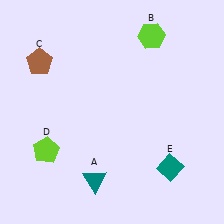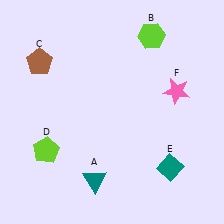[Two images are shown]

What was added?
A pink star (F) was added in Image 2.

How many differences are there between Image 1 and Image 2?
There is 1 difference between the two images.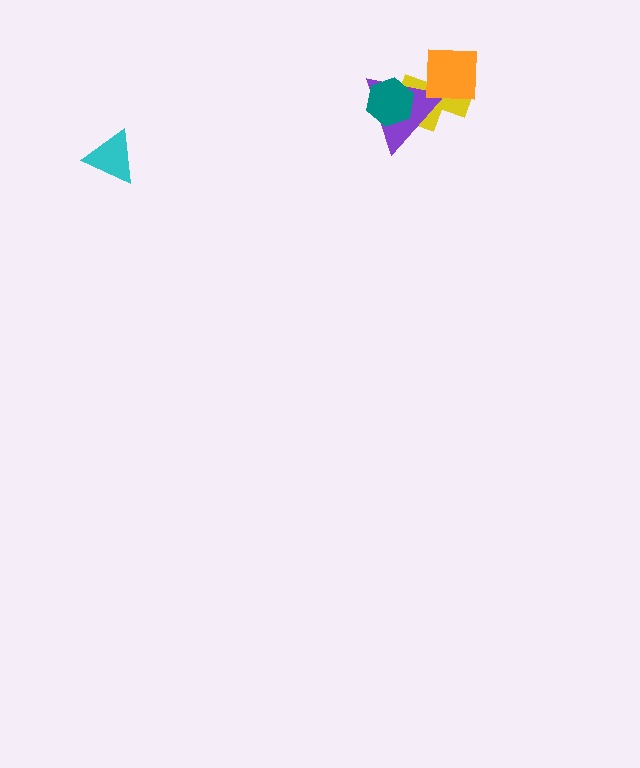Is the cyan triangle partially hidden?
No, no other shape covers it.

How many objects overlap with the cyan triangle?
0 objects overlap with the cyan triangle.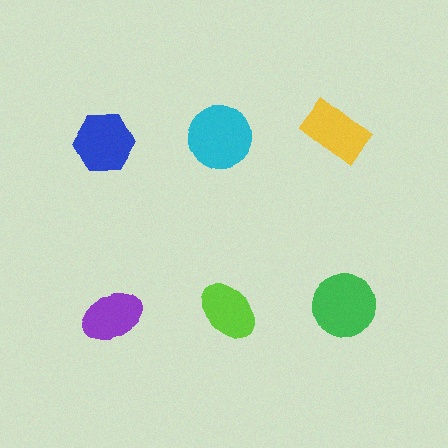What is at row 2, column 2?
A lime ellipse.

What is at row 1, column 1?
A blue hexagon.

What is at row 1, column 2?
A cyan circle.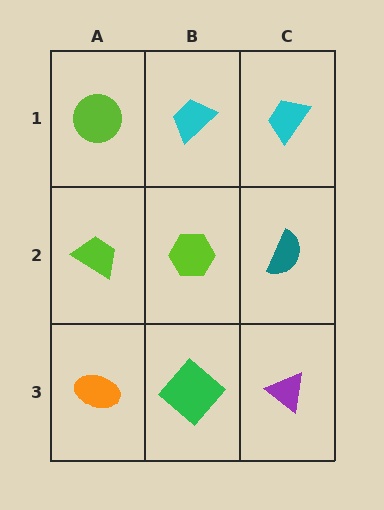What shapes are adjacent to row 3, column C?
A teal semicircle (row 2, column C), a green diamond (row 3, column B).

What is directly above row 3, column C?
A teal semicircle.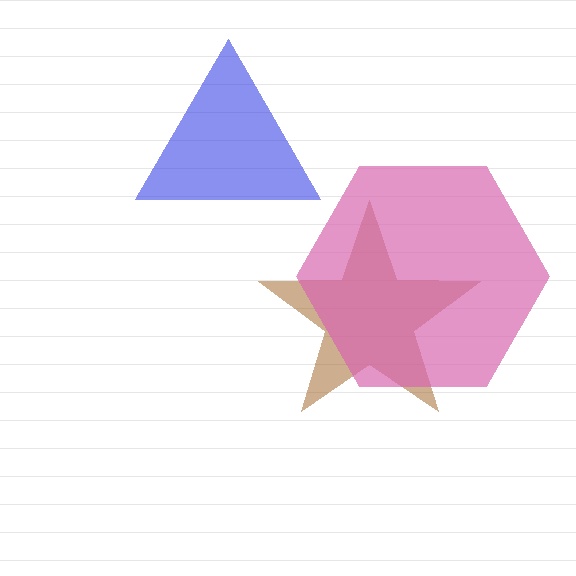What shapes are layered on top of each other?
The layered shapes are: a brown star, a blue triangle, a pink hexagon.